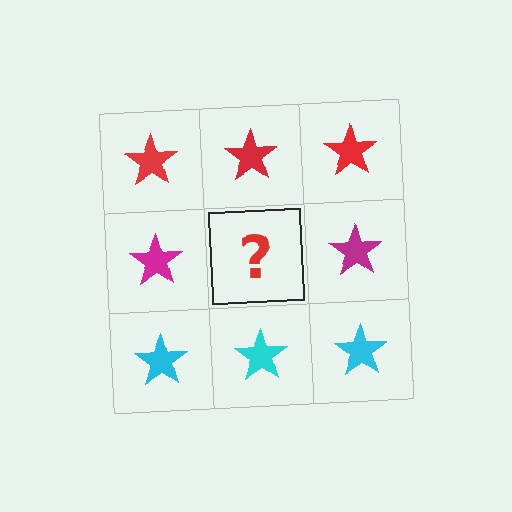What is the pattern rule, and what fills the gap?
The rule is that each row has a consistent color. The gap should be filled with a magenta star.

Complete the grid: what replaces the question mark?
The question mark should be replaced with a magenta star.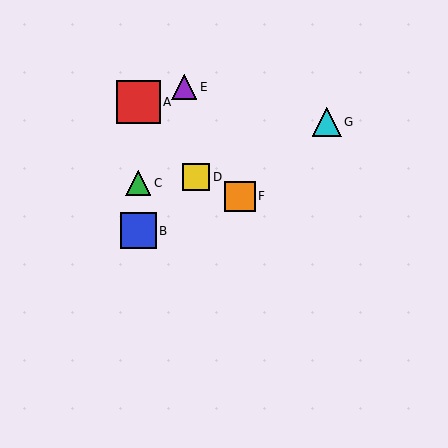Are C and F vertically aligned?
No, C is at x≈138 and F is at x≈240.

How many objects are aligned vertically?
3 objects (A, B, C) are aligned vertically.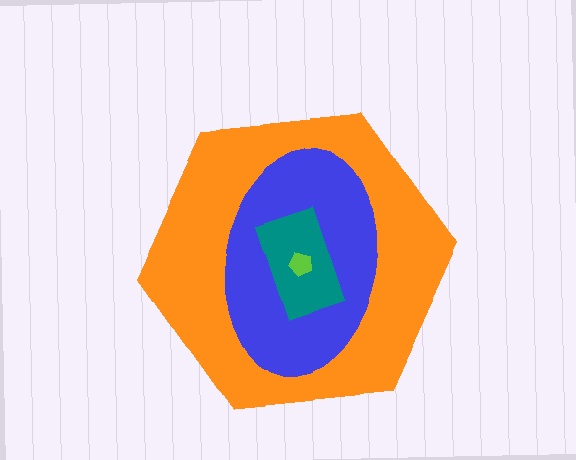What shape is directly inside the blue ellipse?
The teal rectangle.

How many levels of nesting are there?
4.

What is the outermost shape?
The orange hexagon.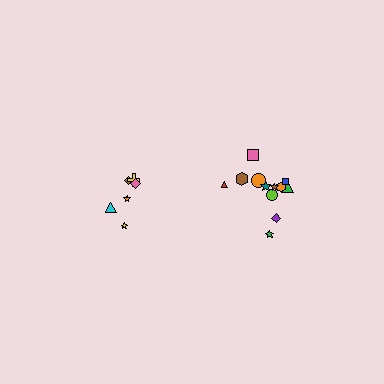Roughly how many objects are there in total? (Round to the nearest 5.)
Roughly 20 objects in total.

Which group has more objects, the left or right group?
The right group.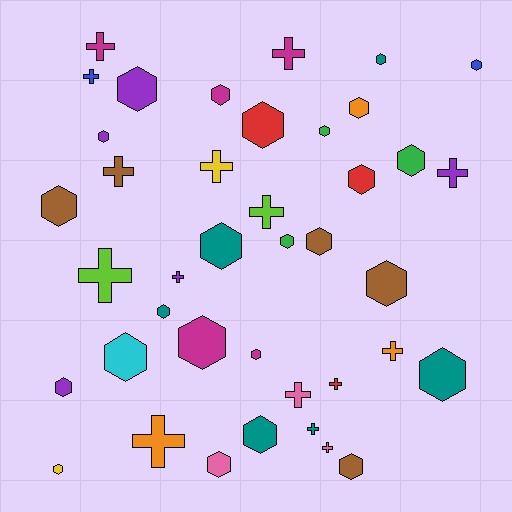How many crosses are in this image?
There are 15 crosses.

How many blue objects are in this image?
There are 2 blue objects.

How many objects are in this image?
There are 40 objects.